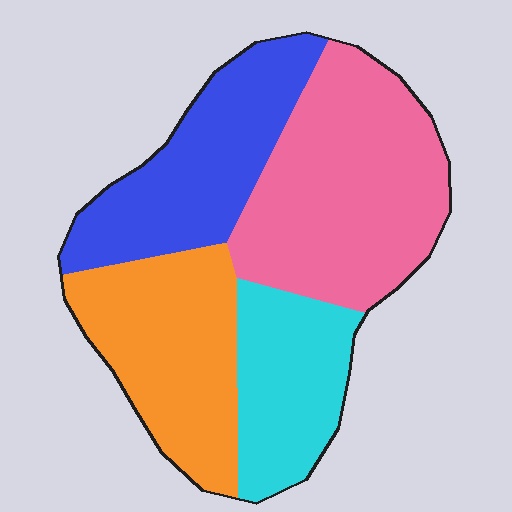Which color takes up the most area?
Pink, at roughly 35%.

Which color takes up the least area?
Cyan, at roughly 20%.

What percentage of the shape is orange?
Orange takes up less than a quarter of the shape.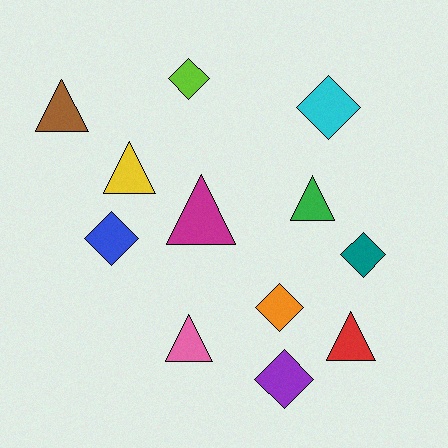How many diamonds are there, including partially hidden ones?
There are 6 diamonds.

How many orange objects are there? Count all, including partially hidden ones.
There is 1 orange object.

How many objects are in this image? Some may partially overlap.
There are 12 objects.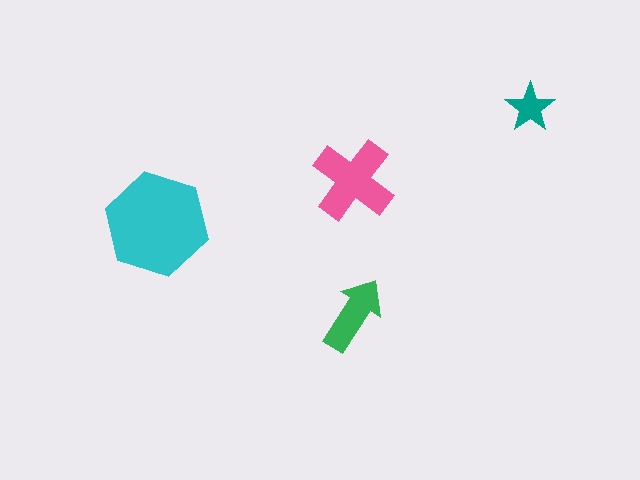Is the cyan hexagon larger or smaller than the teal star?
Larger.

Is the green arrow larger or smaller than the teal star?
Larger.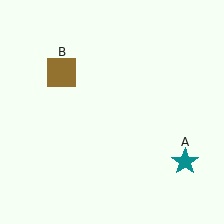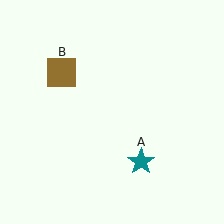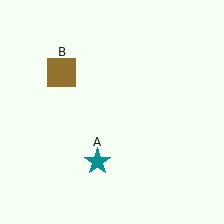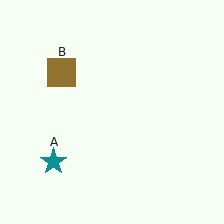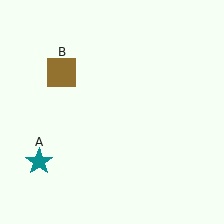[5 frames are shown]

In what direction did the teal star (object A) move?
The teal star (object A) moved left.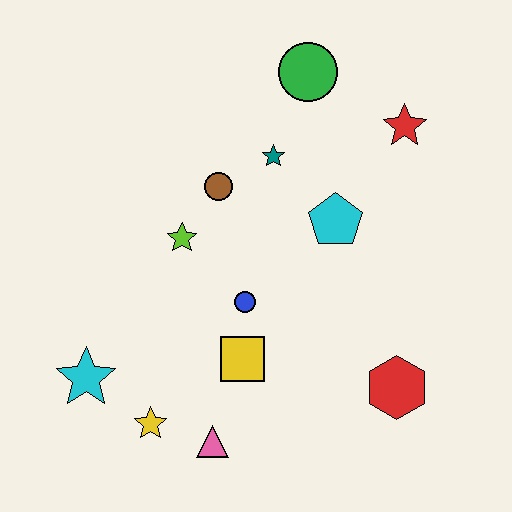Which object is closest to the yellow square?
The blue circle is closest to the yellow square.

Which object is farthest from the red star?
The cyan star is farthest from the red star.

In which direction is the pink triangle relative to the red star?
The pink triangle is below the red star.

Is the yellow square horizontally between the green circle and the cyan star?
Yes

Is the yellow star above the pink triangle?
Yes